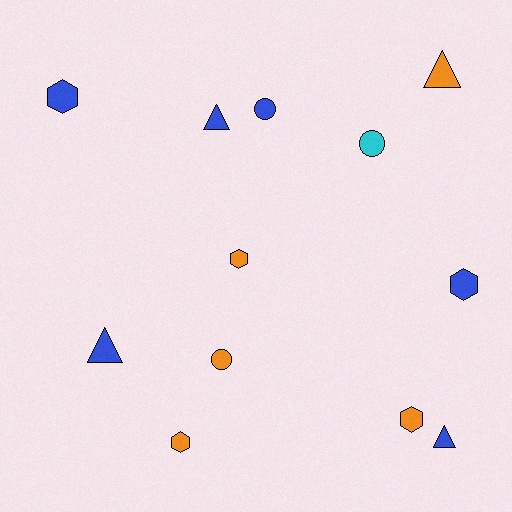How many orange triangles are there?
There is 1 orange triangle.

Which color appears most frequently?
Blue, with 6 objects.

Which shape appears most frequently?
Hexagon, with 5 objects.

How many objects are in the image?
There are 12 objects.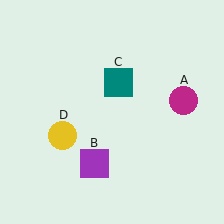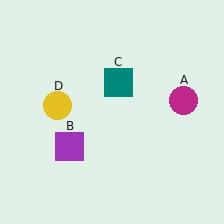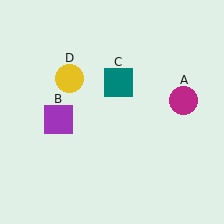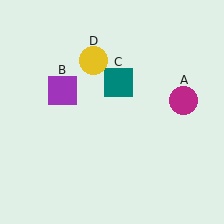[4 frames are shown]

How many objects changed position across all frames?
2 objects changed position: purple square (object B), yellow circle (object D).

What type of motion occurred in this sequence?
The purple square (object B), yellow circle (object D) rotated clockwise around the center of the scene.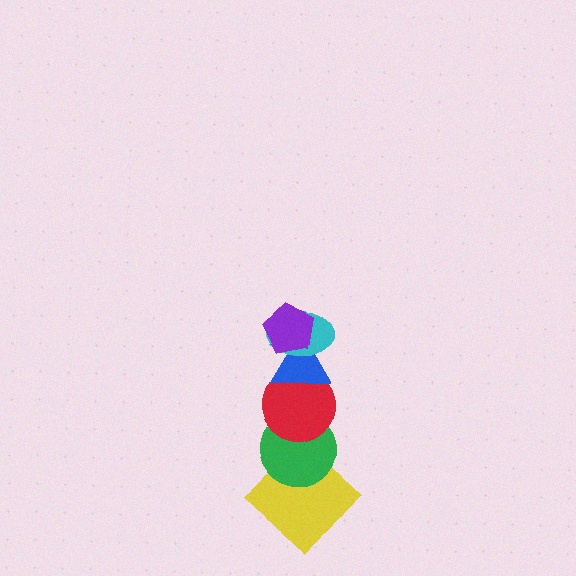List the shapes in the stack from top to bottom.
From top to bottom: the purple pentagon, the cyan ellipse, the blue triangle, the red circle, the green circle, the yellow diamond.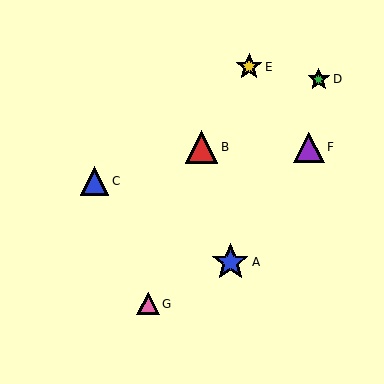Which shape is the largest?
The blue star (labeled A) is the largest.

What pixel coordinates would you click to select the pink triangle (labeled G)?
Click at (148, 304) to select the pink triangle G.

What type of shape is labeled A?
Shape A is a blue star.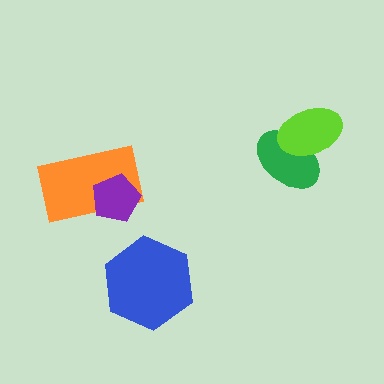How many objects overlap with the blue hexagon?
0 objects overlap with the blue hexagon.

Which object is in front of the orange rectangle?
The purple pentagon is in front of the orange rectangle.